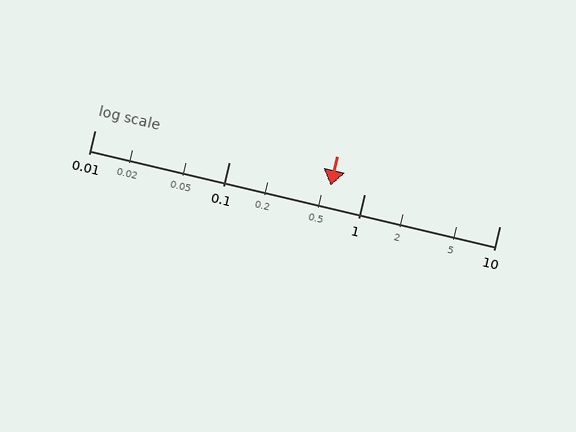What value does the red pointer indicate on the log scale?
The pointer indicates approximately 0.56.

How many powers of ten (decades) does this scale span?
The scale spans 3 decades, from 0.01 to 10.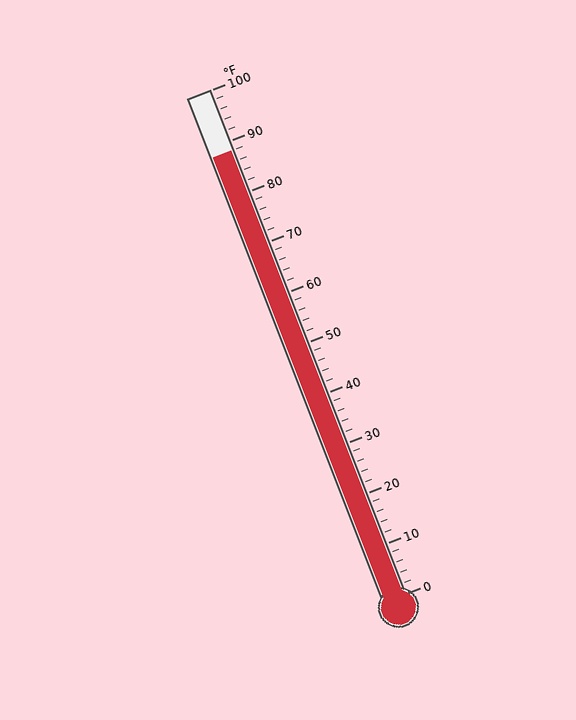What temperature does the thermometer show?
The thermometer shows approximately 88°F.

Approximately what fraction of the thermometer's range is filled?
The thermometer is filled to approximately 90% of its range.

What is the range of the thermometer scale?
The thermometer scale ranges from 0°F to 100°F.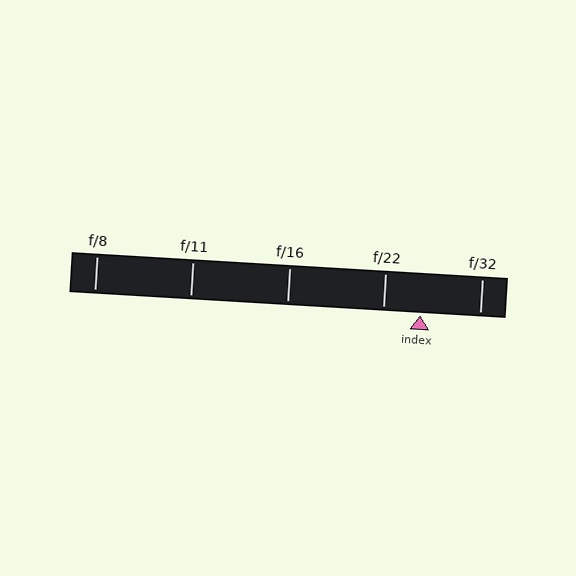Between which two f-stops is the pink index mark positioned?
The index mark is between f/22 and f/32.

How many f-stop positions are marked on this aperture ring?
There are 5 f-stop positions marked.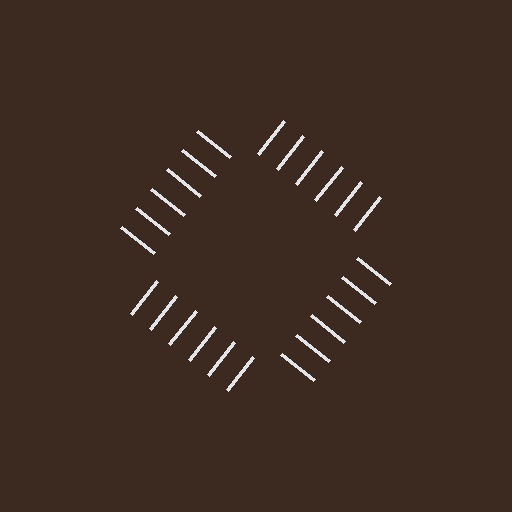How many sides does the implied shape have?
4 sides — the line-ends trace a square.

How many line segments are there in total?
24 — 6 along each of the 4 edges.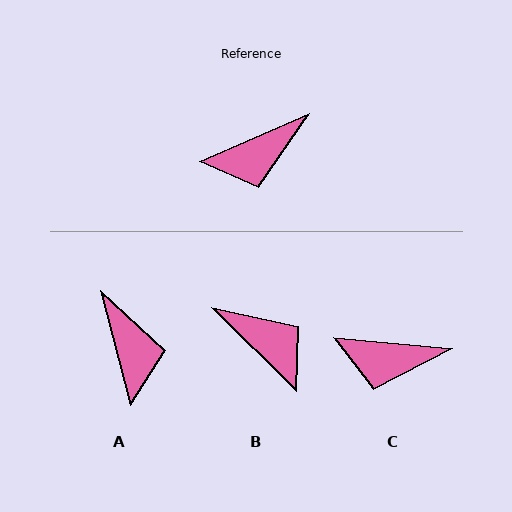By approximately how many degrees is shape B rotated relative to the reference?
Approximately 112 degrees counter-clockwise.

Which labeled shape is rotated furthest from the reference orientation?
B, about 112 degrees away.